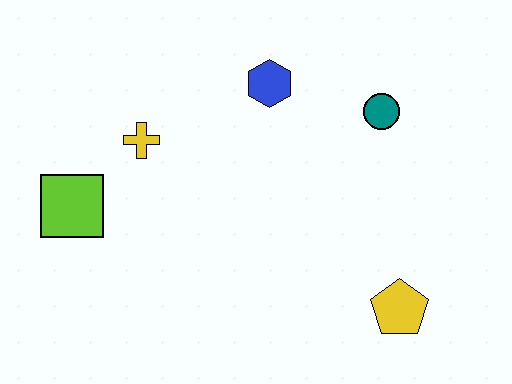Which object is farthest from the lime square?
The yellow pentagon is farthest from the lime square.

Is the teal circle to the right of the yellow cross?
Yes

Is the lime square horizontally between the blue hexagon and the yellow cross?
No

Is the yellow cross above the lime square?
Yes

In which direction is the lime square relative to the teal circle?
The lime square is to the left of the teal circle.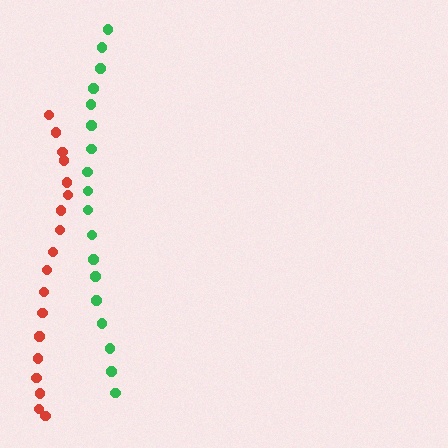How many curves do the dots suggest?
There are 2 distinct paths.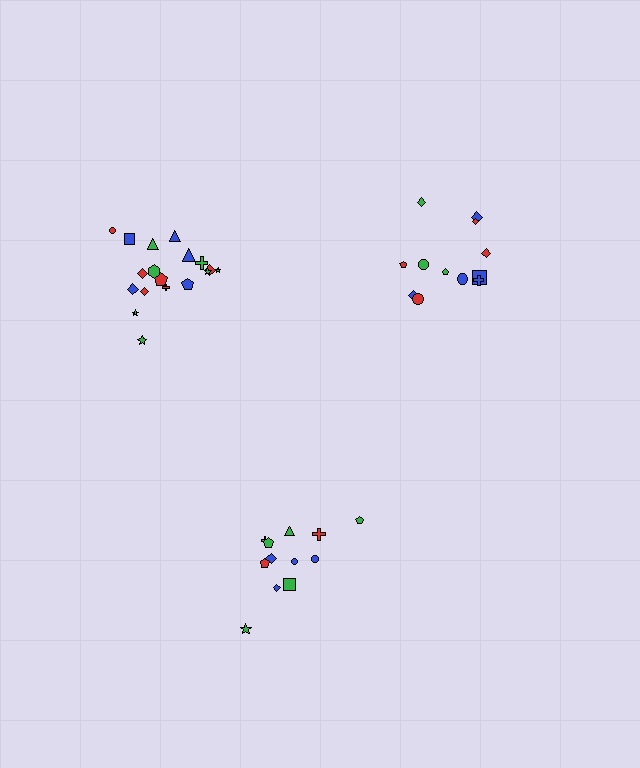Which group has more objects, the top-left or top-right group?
The top-left group.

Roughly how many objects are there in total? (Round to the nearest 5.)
Roughly 40 objects in total.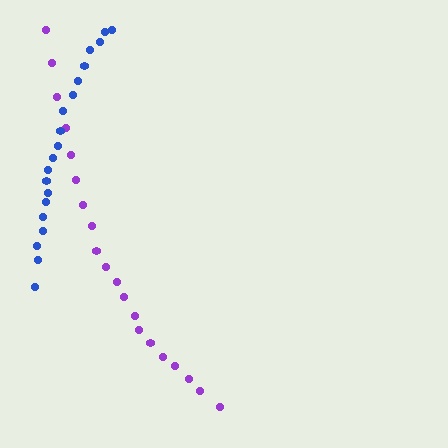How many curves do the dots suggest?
There are 2 distinct paths.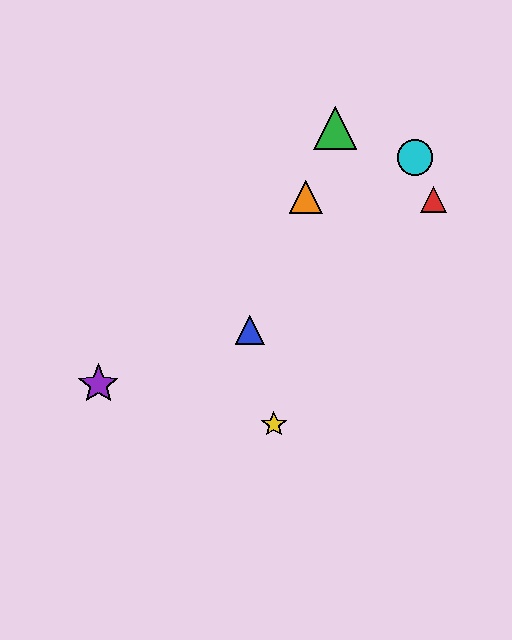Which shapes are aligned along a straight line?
The blue triangle, the green triangle, the orange triangle are aligned along a straight line.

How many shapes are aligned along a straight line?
3 shapes (the blue triangle, the green triangle, the orange triangle) are aligned along a straight line.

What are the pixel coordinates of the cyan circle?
The cyan circle is at (415, 157).